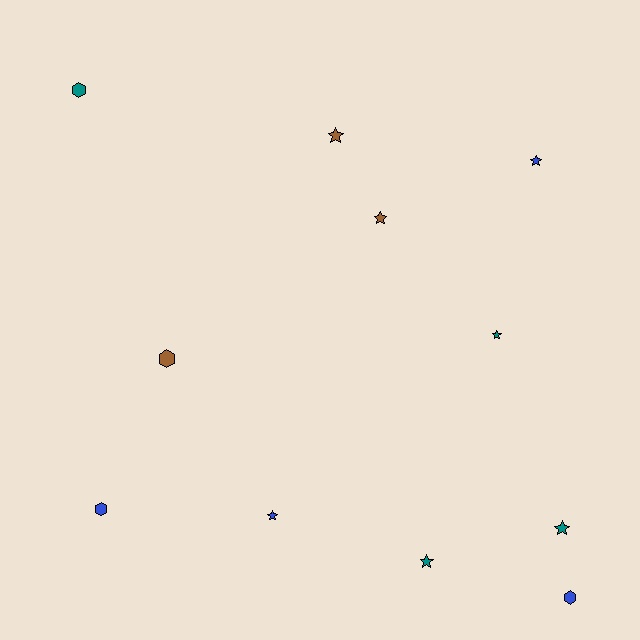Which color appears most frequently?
Teal, with 4 objects.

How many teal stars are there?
There are 3 teal stars.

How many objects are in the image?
There are 11 objects.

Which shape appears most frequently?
Star, with 7 objects.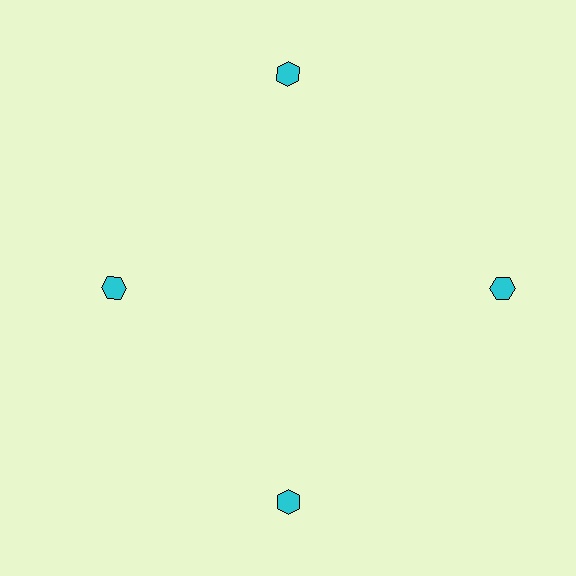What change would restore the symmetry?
The symmetry would be restored by moving it outward, back onto the ring so that all 4 hexagons sit at equal angles and equal distance from the center.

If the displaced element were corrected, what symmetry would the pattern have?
It would have 4-fold rotational symmetry — the pattern would map onto itself every 90 degrees.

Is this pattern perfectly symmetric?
No. The 4 cyan hexagons are arranged in a ring, but one element near the 9 o'clock position is pulled inward toward the center, breaking the 4-fold rotational symmetry.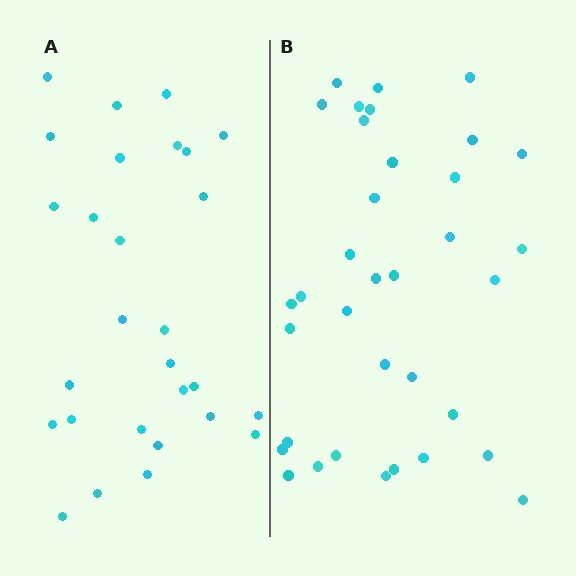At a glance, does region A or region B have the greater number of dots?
Region B (the right region) has more dots.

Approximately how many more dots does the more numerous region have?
Region B has roughly 8 or so more dots than region A.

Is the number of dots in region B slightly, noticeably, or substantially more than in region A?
Region B has noticeably more, but not dramatically so. The ratio is roughly 1.2 to 1.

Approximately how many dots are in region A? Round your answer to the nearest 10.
About 30 dots. (The exact count is 28, which rounds to 30.)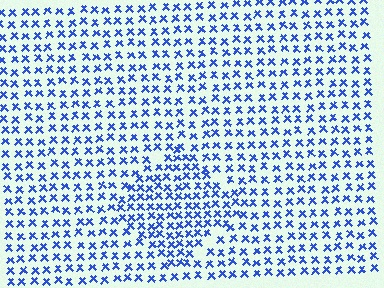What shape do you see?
I see a diamond.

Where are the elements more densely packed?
The elements are more densely packed inside the diamond boundary.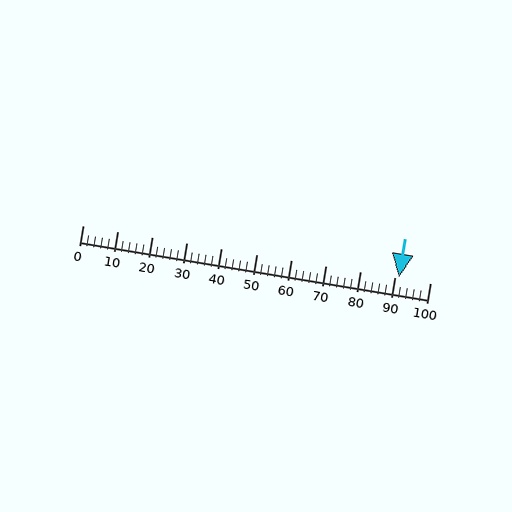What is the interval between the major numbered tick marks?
The major tick marks are spaced 10 units apart.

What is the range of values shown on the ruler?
The ruler shows values from 0 to 100.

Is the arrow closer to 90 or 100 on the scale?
The arrow is closer to 90.